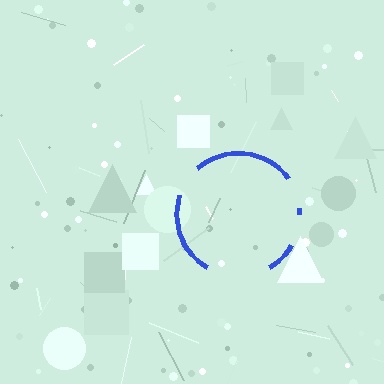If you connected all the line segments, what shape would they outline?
They would outline a circle.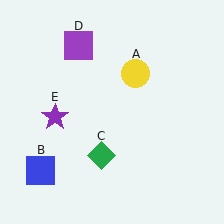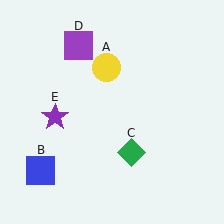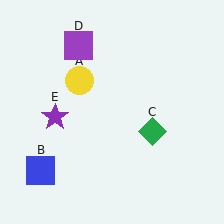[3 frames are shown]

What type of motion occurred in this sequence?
The yellow circle (object A), green diamond (object C) rotated counterclockwise around the center of the scene.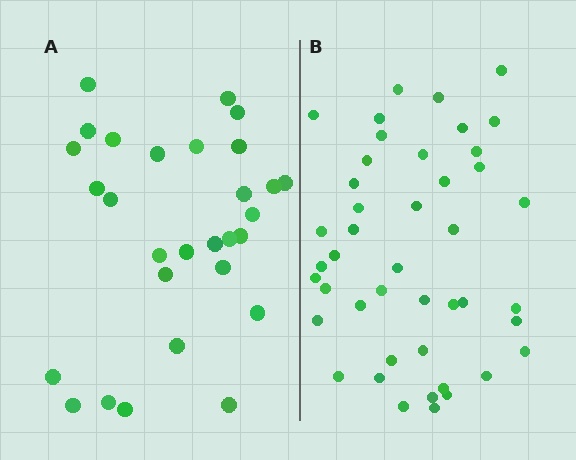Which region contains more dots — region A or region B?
Region B (the right region) has more dots.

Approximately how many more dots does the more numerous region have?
Region B has approximately 15 more dots than region A.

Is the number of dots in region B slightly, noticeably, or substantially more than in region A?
Region B has substantially more. The ratio is roughly 1.5 to 1.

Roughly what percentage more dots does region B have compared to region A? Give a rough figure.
About 50% more.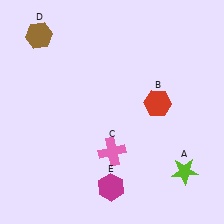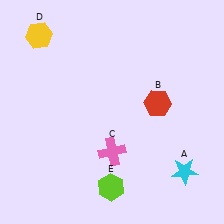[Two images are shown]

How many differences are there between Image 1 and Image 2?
There are 3 differences between the two images.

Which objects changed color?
A changed from lime to cyan. D changed from brown to yellow. E changed from magenta to lime.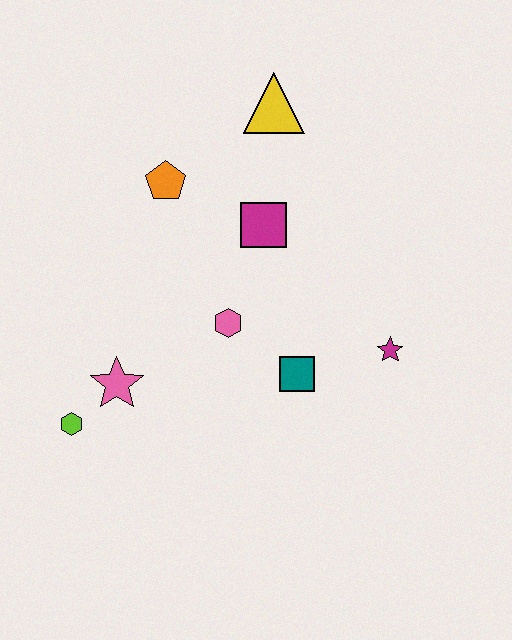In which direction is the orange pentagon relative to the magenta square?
The orange pentagon is to the left of the magenta square.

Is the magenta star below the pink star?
No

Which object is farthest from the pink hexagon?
The yellow triangle is farthest from the pink hexagon.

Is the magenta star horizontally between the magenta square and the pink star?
No